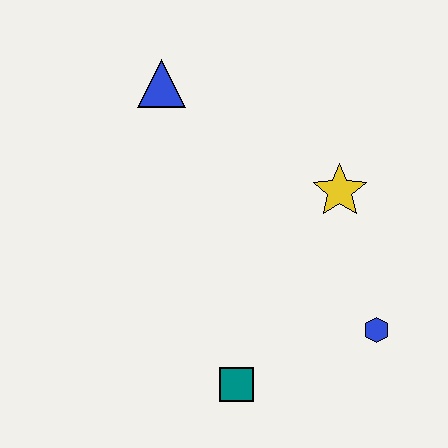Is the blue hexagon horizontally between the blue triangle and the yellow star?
No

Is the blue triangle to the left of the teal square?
Yes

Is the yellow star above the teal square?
Yes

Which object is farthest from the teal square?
The blue triangle is farthest from the teal square.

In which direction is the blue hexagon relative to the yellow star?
The blue hexagon is below the yellow star.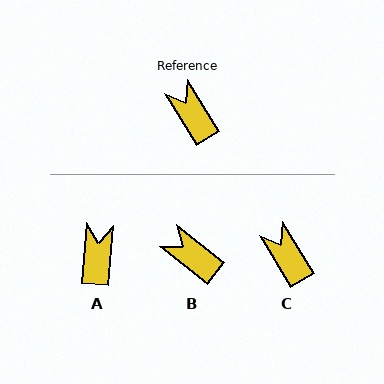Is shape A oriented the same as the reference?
No, it is off by about 36 degrees.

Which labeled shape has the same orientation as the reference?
C.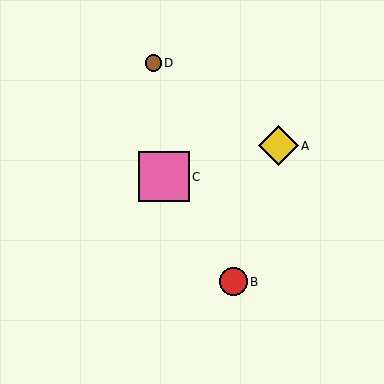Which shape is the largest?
The pink square (labeled C) is the largest.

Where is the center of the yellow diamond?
The center of the yellow diamond is at (278, 146).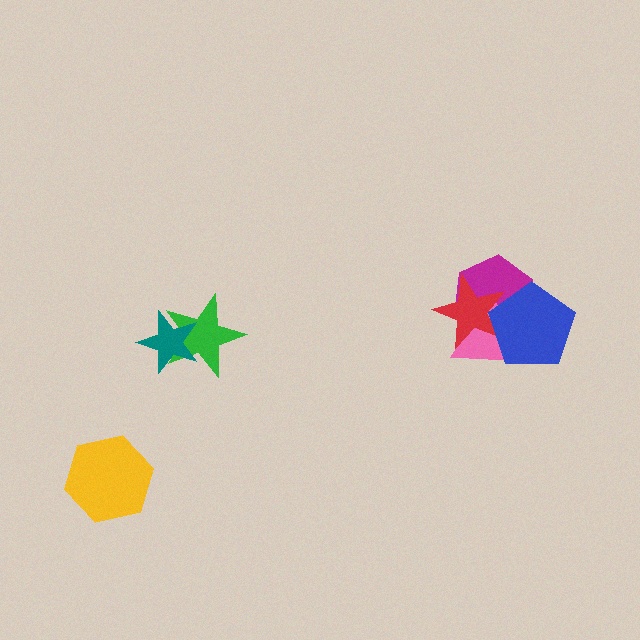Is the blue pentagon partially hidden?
No, no other shape covers it.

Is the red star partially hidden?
Yes, it is partially covered by another shape.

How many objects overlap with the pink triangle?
3 objects overlap with the pink triangle.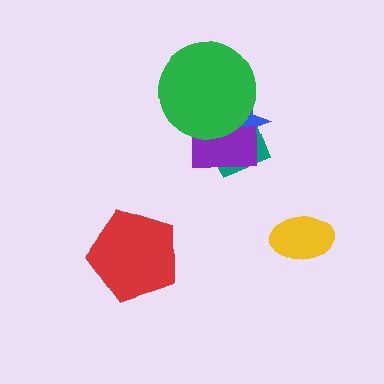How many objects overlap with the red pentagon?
0 objects overlap with the red pentagon.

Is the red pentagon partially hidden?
No, no other shape covers it.